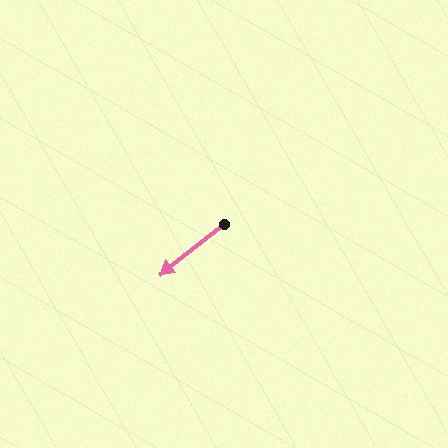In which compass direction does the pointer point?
Southwest.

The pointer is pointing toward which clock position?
Roughly 8 o'clock.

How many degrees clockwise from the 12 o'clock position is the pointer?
Approximately 231 degrees.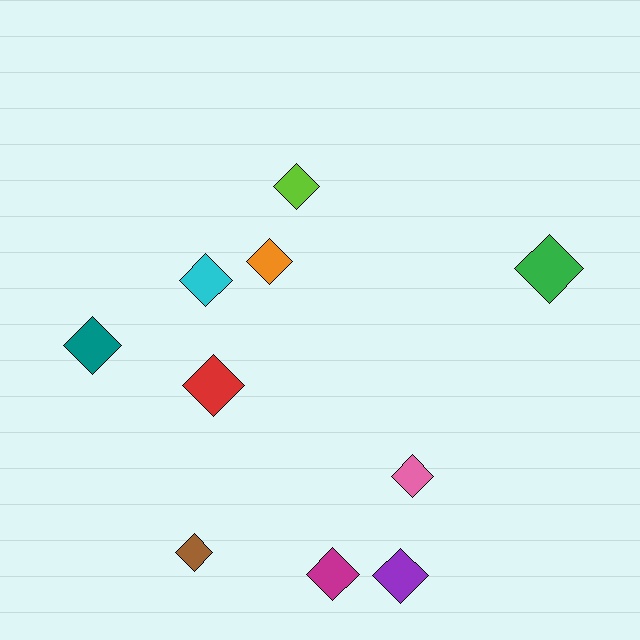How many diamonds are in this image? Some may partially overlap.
There are 10 diamonds.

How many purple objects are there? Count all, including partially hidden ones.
There is 1 purple object.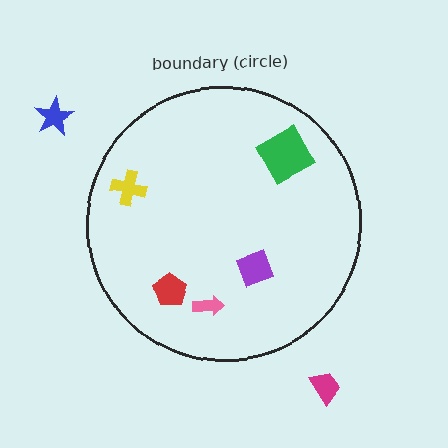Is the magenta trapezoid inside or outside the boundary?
Outside.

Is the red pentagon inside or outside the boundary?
Inside.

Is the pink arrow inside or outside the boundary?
Inside.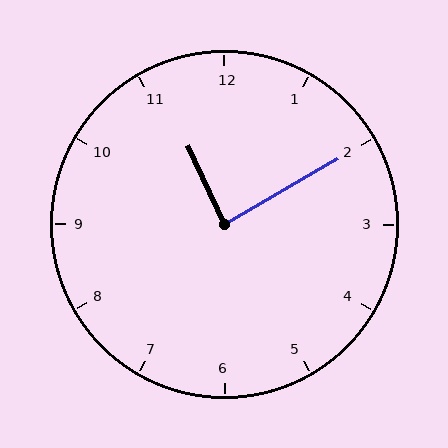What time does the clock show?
11:10.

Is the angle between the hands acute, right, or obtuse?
It is right.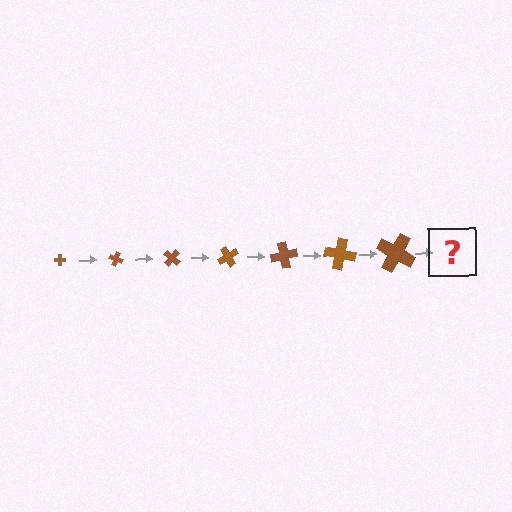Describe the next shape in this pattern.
It should be a cross, larger than the previous one and rotated 140 degrees from the start.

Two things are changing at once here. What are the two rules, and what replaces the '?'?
The two rules are that the cross grows larger each step and it rotates 20 degrees each step. The '?' should be a cross, larger than the previous one and rotated 140 degrees from the start.